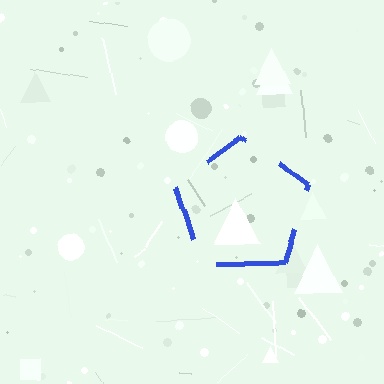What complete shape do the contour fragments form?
The contour fragments form a pentagon.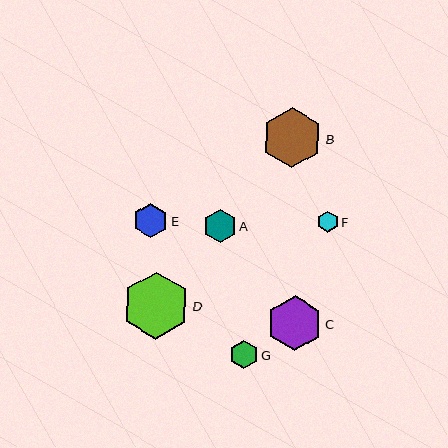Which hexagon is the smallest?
Hexagon F is the smallest with a size of approximately 21 pixels.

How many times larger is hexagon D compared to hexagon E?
Hexagon D is approximately 2.0 times the size of hexagon E.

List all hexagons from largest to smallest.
From largest to smallest: D, B, C, E, A, G, F.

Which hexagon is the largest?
Hexagon D is the largest with a size of approximately 67 pixels.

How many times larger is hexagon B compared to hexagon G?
Hexagon B is approximately 2.2 times the size of hexagon G.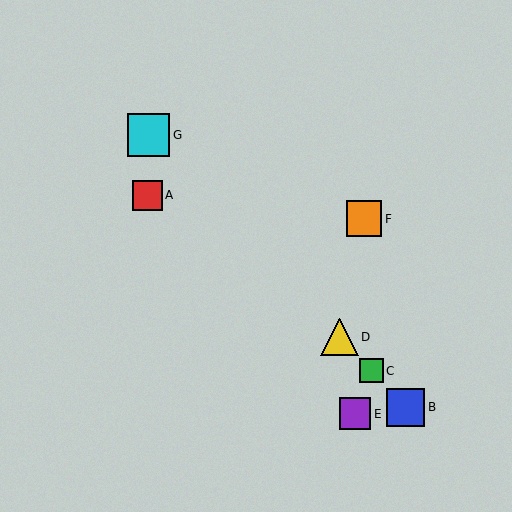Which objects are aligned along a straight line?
Objects B, C, D, G are aligned along a straight line.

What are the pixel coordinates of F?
Object F is at (364, 219).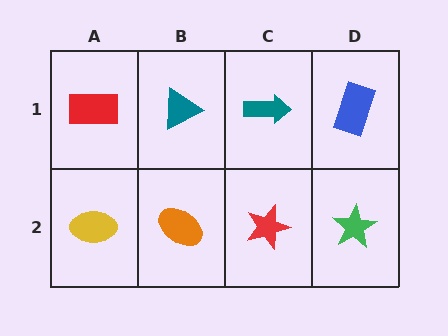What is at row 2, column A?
A yellow ellipse.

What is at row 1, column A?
A red rectangle.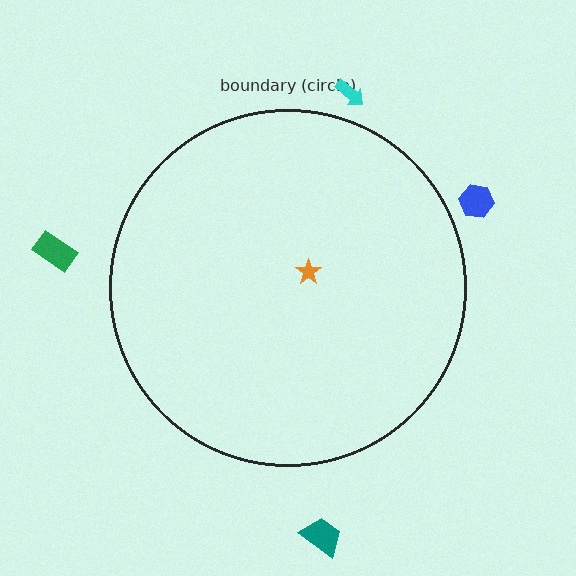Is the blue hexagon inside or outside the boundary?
Outside.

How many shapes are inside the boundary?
1 inside, 4 outside.